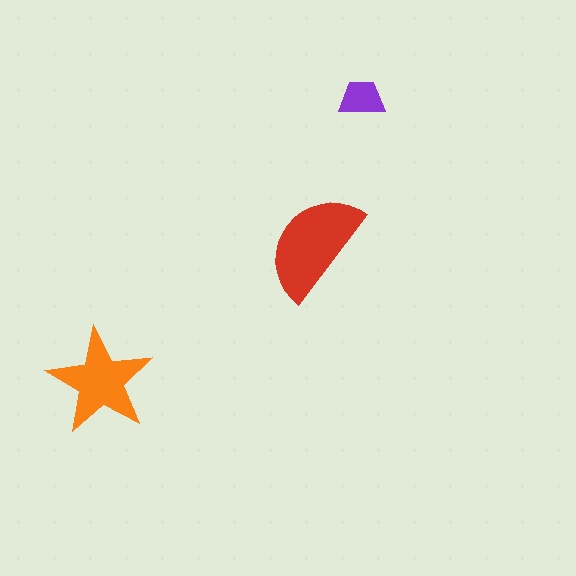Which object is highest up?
The purple trapezoid is topmost.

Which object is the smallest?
The purple trapezoid.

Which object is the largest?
The red semicircle.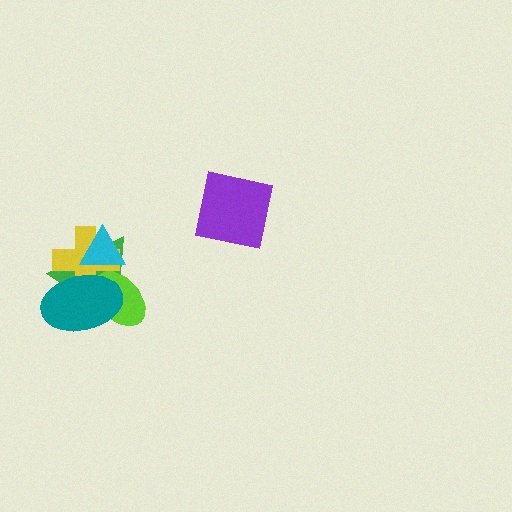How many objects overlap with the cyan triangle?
4 objects overlap with the cyan triangle.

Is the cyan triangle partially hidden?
No, no other shape covers it.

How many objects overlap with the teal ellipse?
4 objects overlap with the teal ellipse.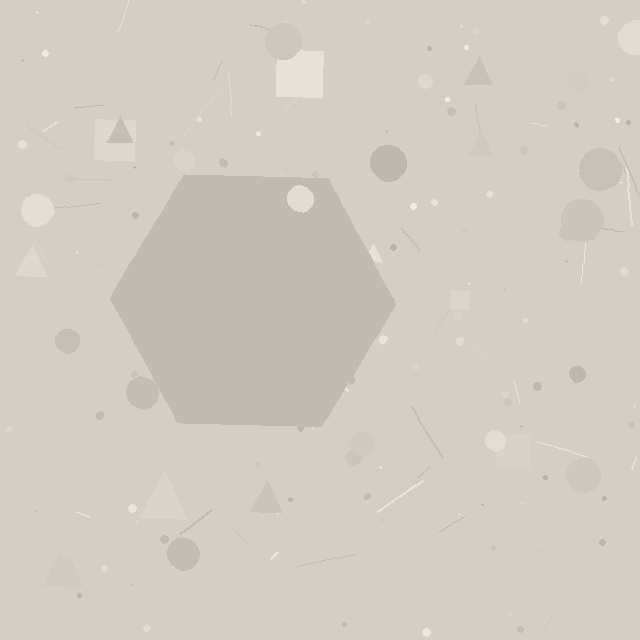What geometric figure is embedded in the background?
A hexagon is embedded in the background.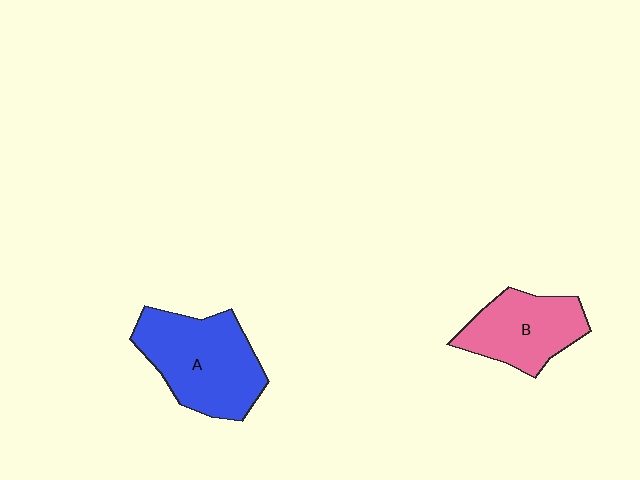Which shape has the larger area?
Shape A (blue).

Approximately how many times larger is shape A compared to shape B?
Approximately 1.4 times.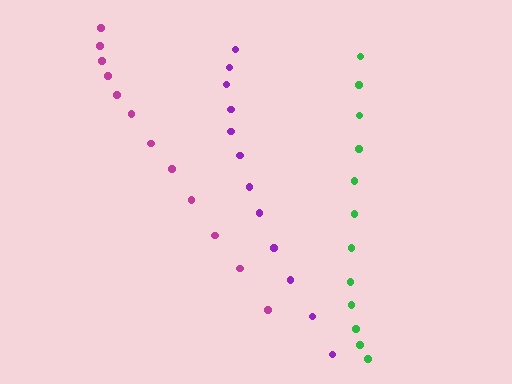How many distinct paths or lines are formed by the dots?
There are 3 distinct paths.